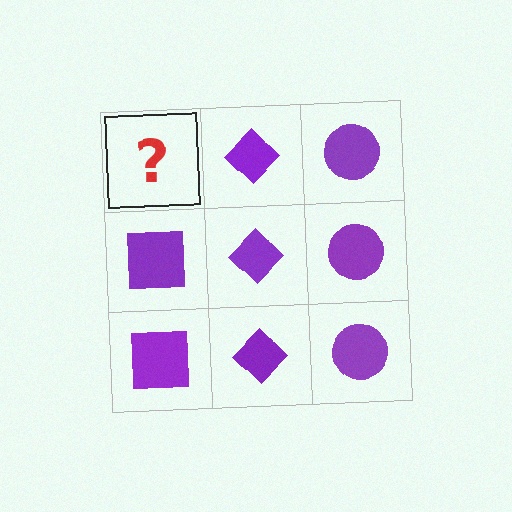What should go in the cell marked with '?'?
The missing cell should contain a purple square.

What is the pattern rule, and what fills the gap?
The rule is that each column has a consistent shape. The gap should be filled with a purple square.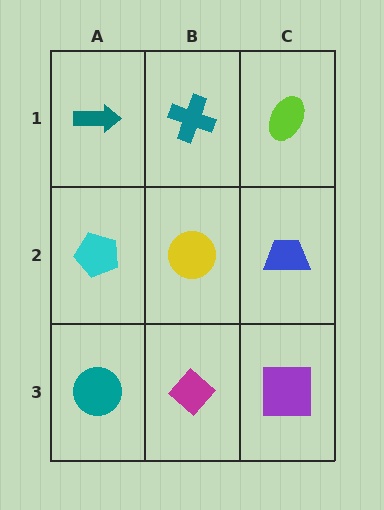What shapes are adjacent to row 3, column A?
A cyan pentagon (row 2, column A), a magenta diamond (row 3, column B).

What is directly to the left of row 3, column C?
A magenta diamond.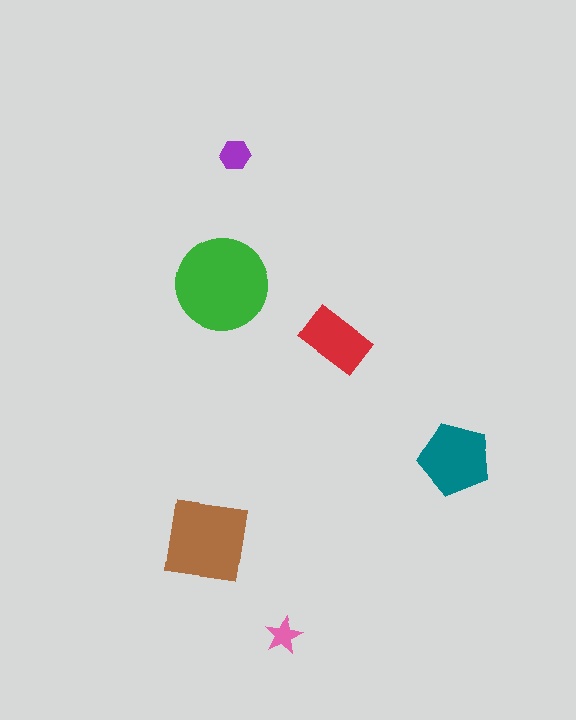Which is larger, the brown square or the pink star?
The brown square.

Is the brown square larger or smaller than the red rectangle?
Larger.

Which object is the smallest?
The pink star.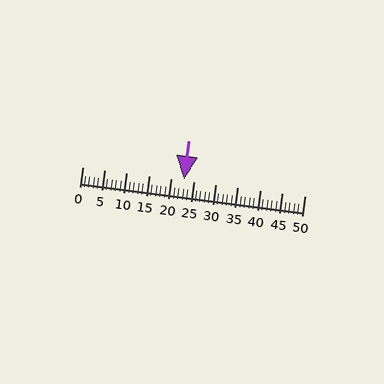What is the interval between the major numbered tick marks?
The major tick marks are spaced 5 units apart.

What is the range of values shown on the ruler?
The ruler shows values from 0 to 50.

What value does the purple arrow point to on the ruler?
The purple arrow points to approximately 23.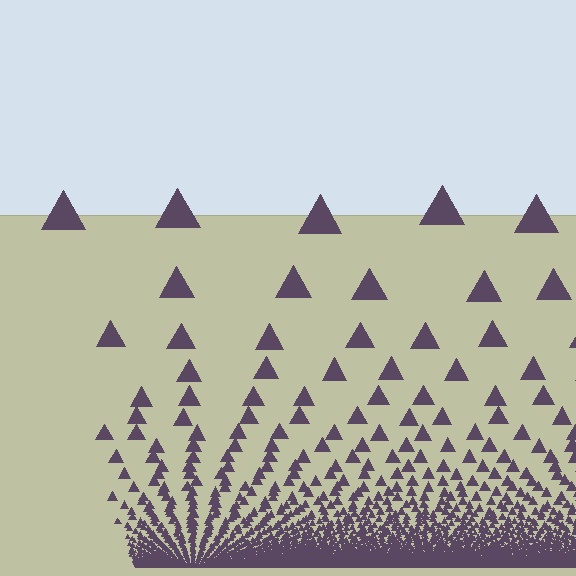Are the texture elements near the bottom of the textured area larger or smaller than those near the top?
Smaller. The gradient is inverted — elements near the bottom are smaller and denser.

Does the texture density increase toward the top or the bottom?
Density increases toward the bottom.